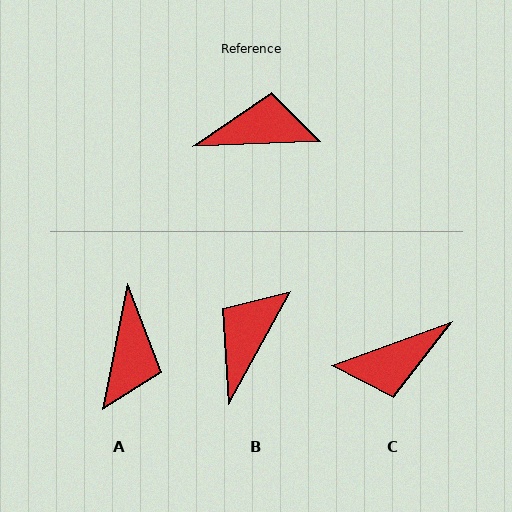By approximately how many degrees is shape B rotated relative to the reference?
Approximately 59 degrees counter-clockwise.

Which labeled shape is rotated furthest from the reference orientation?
C, about 162 degrees away.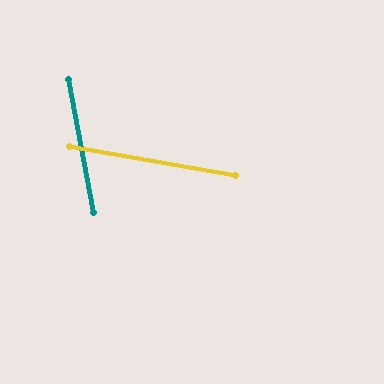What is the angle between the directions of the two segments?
Approximately 69 degrees.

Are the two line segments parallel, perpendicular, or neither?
Neither parallel nor perpendicular — they differ by about 69°.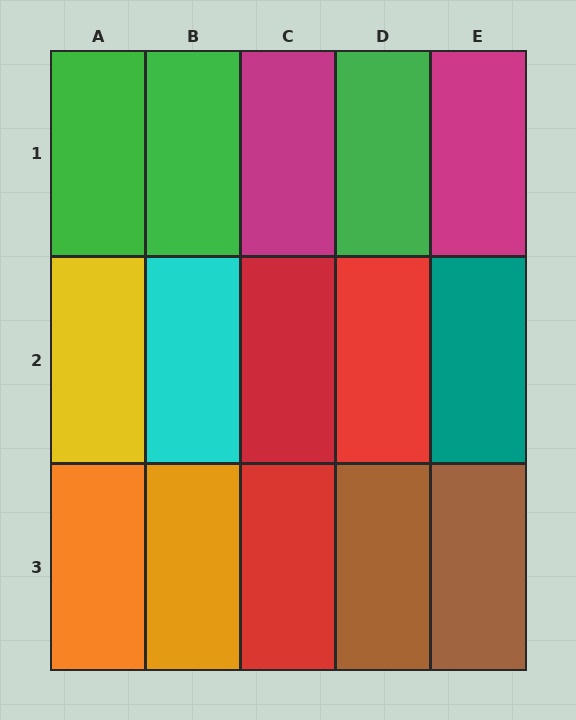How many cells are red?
3 cells are red.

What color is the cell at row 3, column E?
Brown.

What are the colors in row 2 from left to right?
Yellow, cyan, red, red, teal.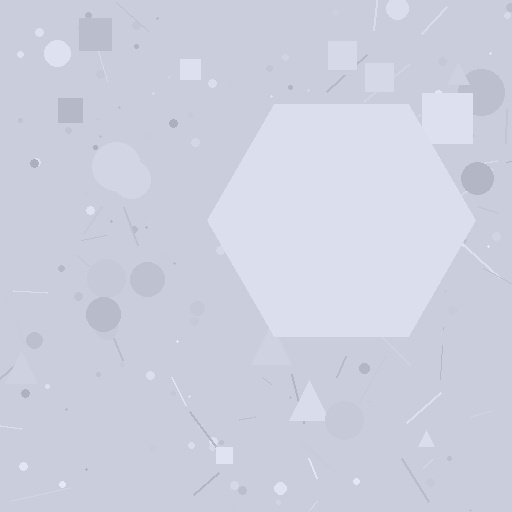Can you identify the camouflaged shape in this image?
The camouflaged shape is a hexagon.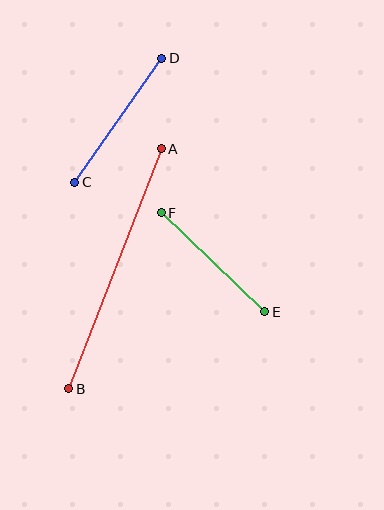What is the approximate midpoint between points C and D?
The midpoint is at approximately (118, 120) pixels.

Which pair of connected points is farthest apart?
Points A and B are farthest apart.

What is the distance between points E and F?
The distance is approximately 144 pixels.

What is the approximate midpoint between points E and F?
The midpoint is at approximately (213, 262) pixels.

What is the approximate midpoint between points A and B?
The midpoint is at approximately (115, 269) pixels.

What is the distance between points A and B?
The distance is approximately 257 pixels.